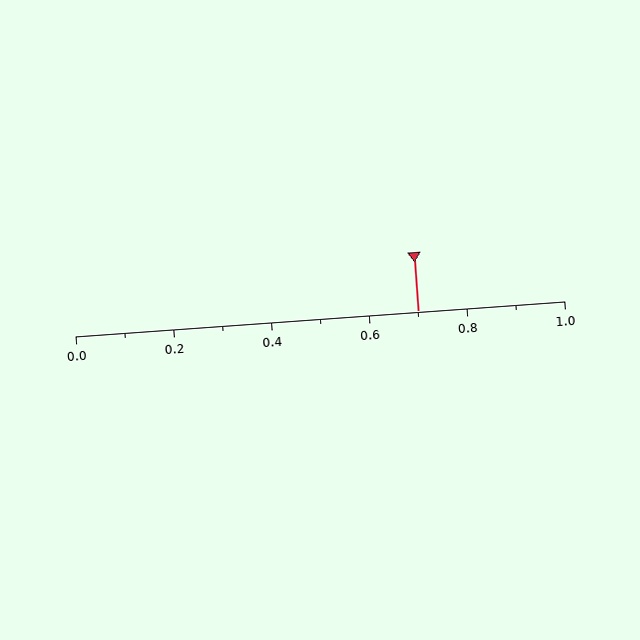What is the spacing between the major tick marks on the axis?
The major ticks are spaced 0.2 apart.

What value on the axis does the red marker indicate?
The marker indicates approximately 0.7.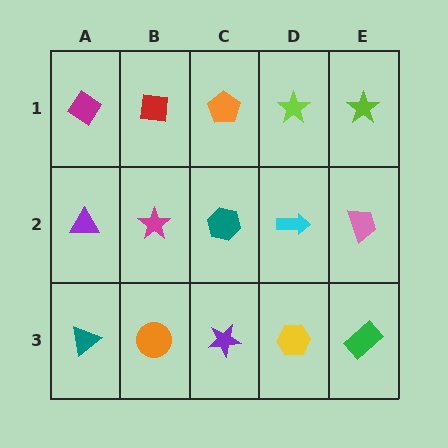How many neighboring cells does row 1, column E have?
2.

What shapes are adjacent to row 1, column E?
A pink trapezoid (row 2, column E), a lime star (row 1, column D).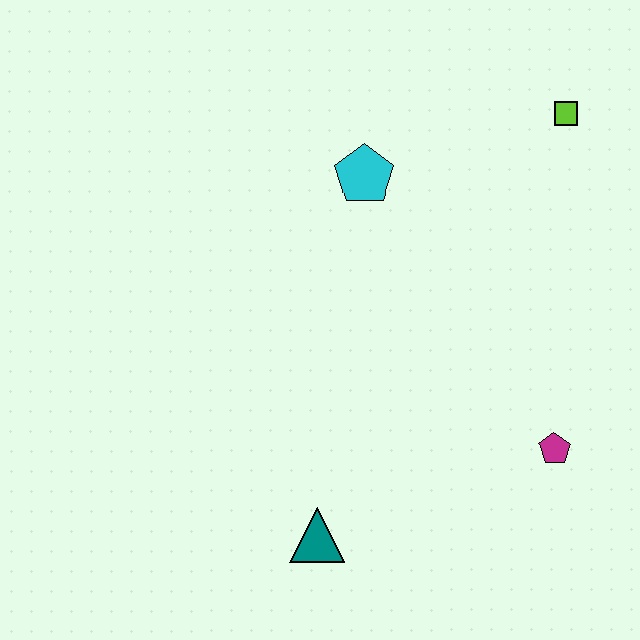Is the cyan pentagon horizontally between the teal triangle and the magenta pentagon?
Yes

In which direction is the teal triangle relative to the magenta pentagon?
The teal triangle is to the left of the magenta pentagon.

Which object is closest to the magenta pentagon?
The teal triangle is closest to the magenta pentagon.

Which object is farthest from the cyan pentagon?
The teal triangle is farthest from the cyan pentagon.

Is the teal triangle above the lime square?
No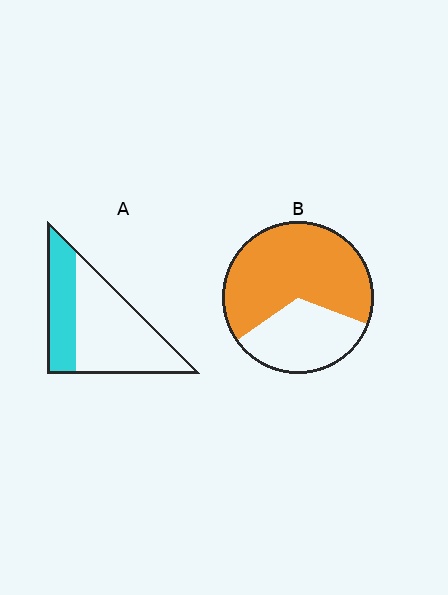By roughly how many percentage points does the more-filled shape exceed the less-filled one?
By roughly 30 percentage points (B over A).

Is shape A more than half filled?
No.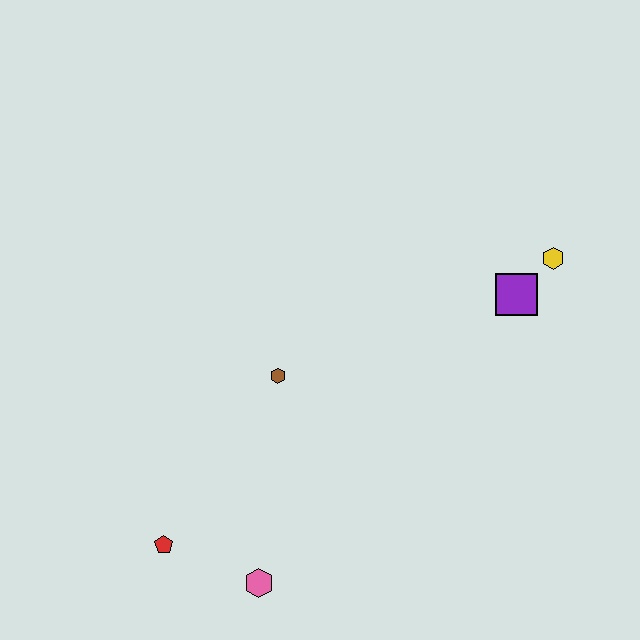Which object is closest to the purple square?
The yellow hexagon is closest to the purple square.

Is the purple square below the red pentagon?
No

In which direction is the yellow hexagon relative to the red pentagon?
The yellow hexagon is to the right of the red pentagon.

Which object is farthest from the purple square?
The red pentagon is farthest from the purple square.